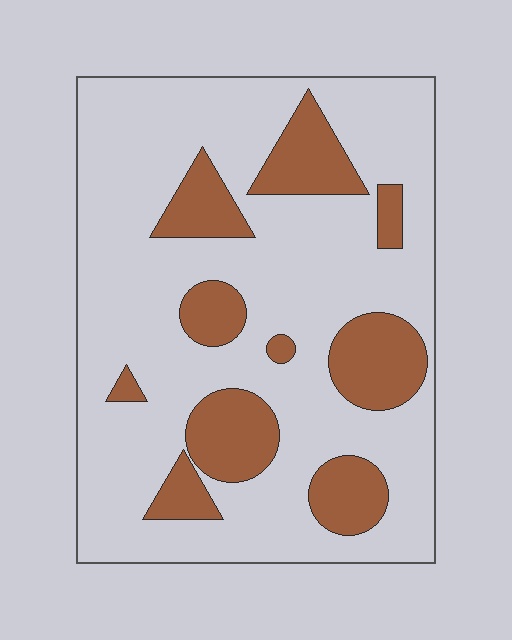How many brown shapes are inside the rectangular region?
10.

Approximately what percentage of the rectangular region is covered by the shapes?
Approximately 25%.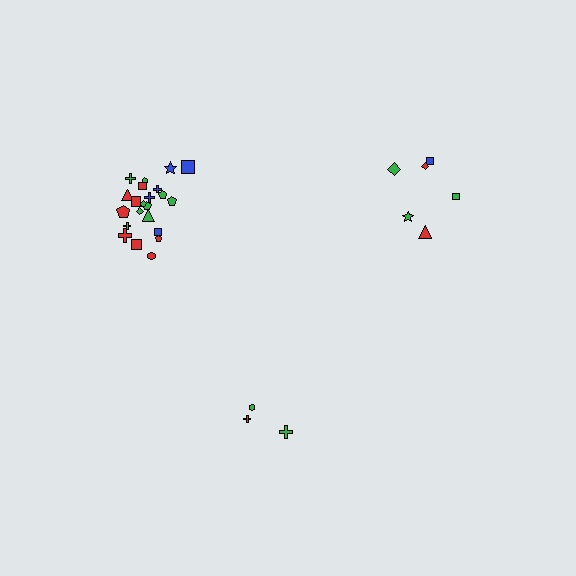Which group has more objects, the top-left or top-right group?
The top-left group.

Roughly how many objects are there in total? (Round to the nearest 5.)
Roughly 30 objects in total.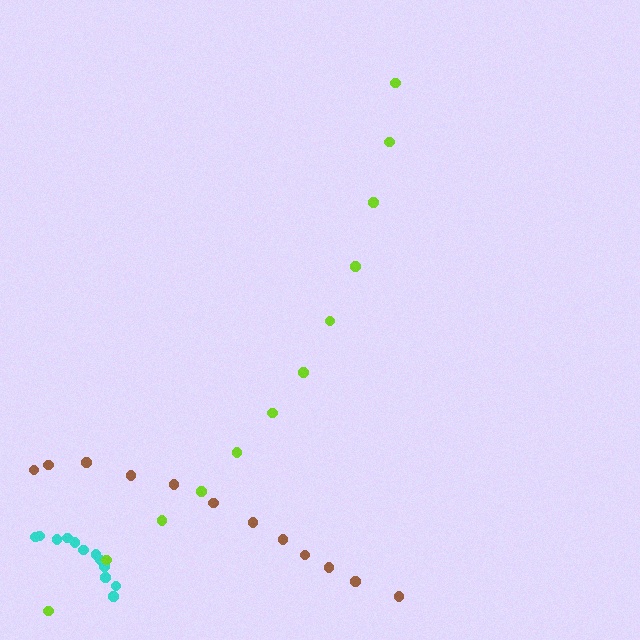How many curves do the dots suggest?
There are 3 distinct paths.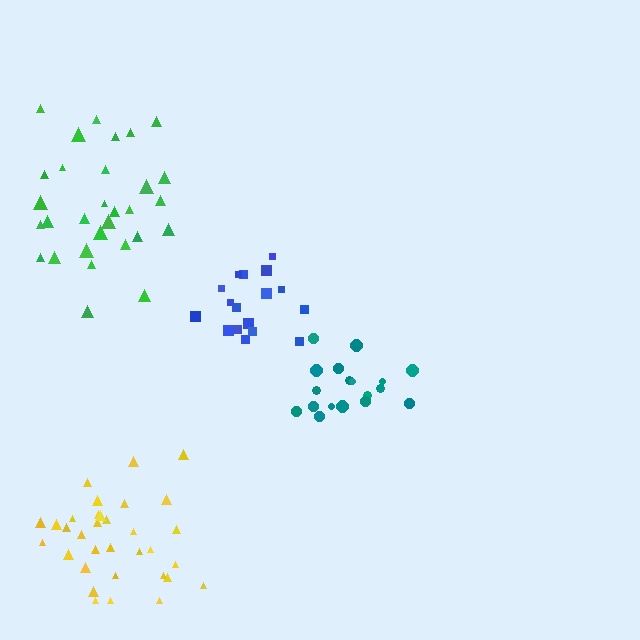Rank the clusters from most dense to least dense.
teal, yellow, green, blue.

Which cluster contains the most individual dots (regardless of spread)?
Yellow (33).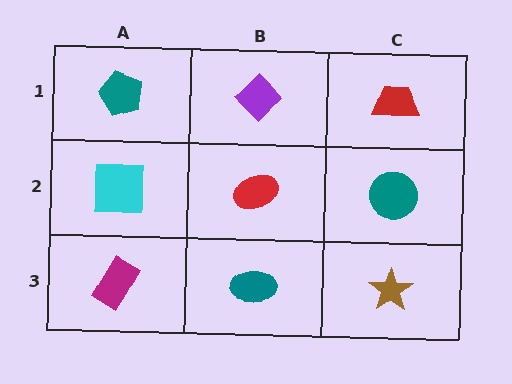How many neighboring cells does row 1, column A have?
2.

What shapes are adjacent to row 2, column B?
A purple diamond (row 1, column B), a teal ellipse (row 3, column B), a cyan square (row 2, column A), a teal circle (row 2, column C).